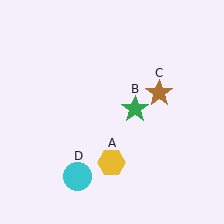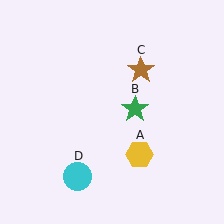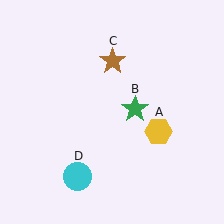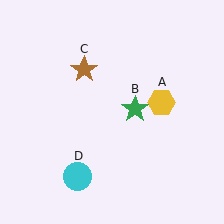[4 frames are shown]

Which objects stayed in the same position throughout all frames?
Green star (object B) and cyan circle (object D) remained stationary.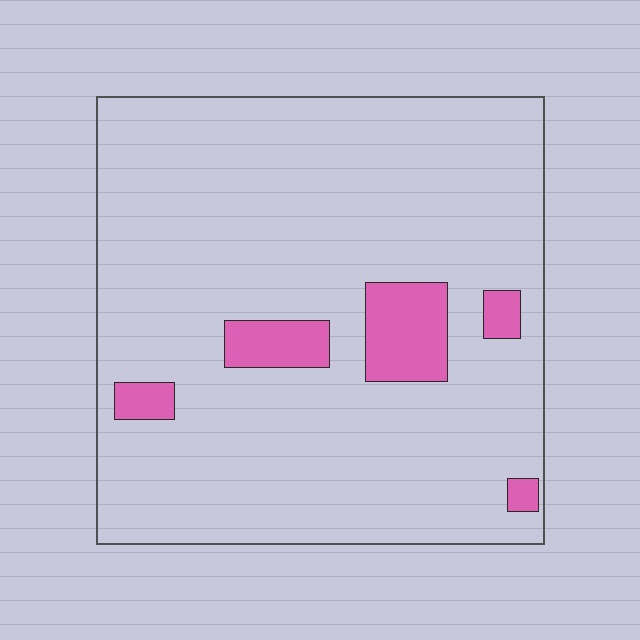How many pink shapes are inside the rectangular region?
5.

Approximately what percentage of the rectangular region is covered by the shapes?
Approximately 10%.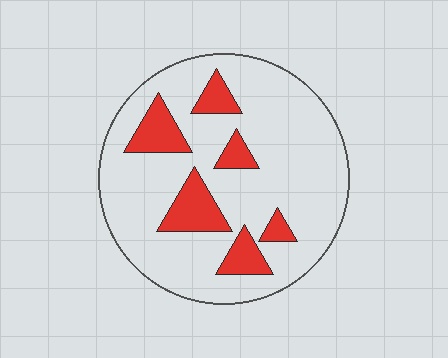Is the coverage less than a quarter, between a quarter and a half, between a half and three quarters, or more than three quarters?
Less than a quarter.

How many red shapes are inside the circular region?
6.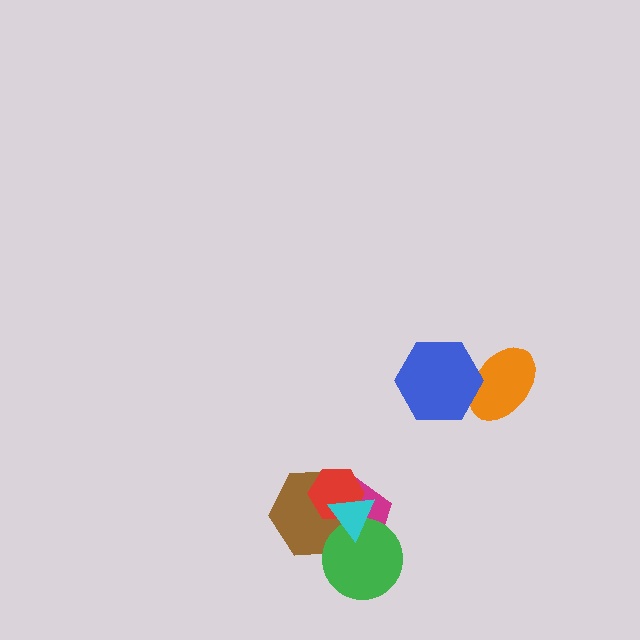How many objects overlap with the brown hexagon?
4 objects overlap with the brown hexagon.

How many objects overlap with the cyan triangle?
4 objects overlap with the cyan triangle.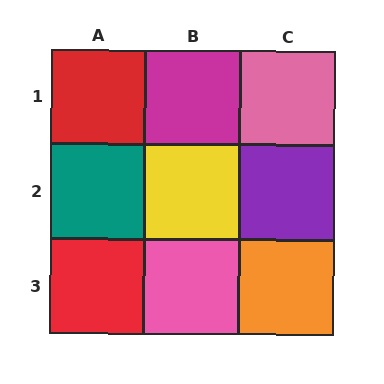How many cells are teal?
1 cell is teal.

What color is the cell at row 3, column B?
Pink.